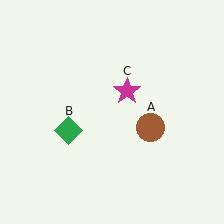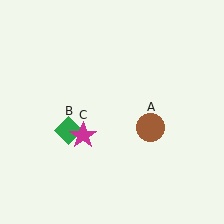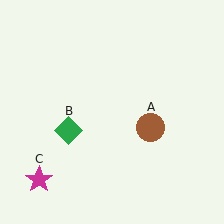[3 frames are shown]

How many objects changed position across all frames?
1 object changed position: magenta star (object C).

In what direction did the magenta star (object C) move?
The magenta star (object C) moved down and to the left.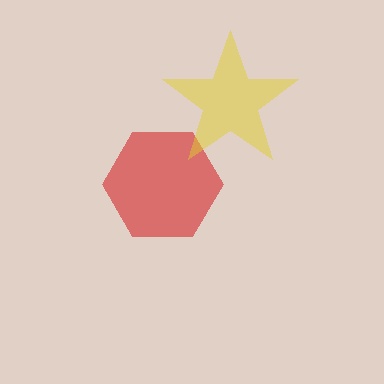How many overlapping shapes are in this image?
There are 2 overlapping shapes in the image.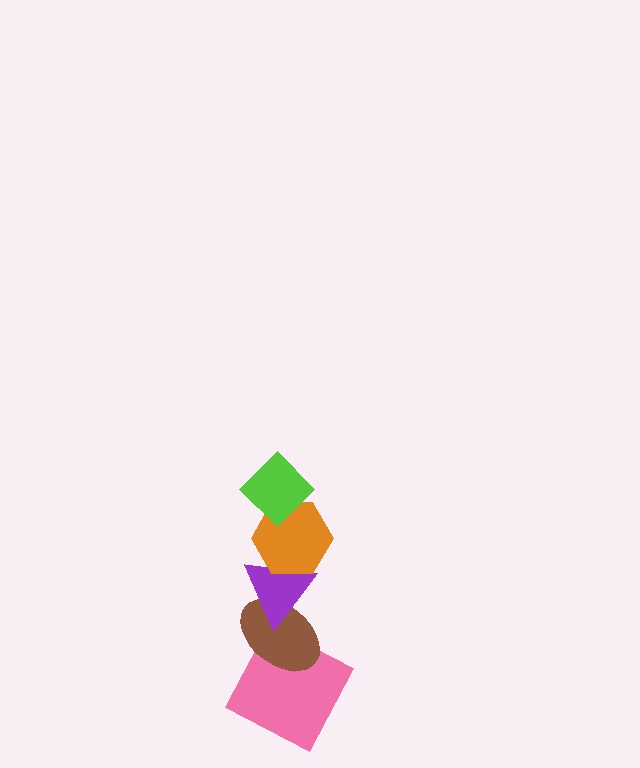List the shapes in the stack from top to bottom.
From top to bottom: the lime diamond, the orange hexagon, the purple triangle, the brown ellipse, the pink square.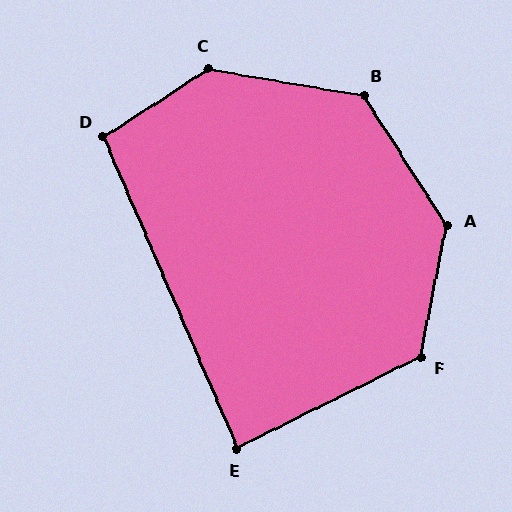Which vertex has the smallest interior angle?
E, at approximately 87 degrees.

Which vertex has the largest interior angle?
C, at approximately 137 degrees.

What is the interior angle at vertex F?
Approximately 128 degrees (obtuse).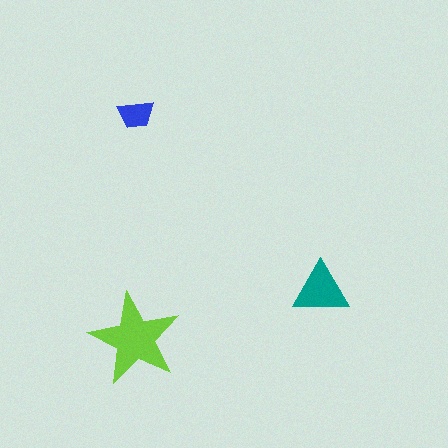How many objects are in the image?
There are 3 objects in the image.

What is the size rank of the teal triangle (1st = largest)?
2nd.